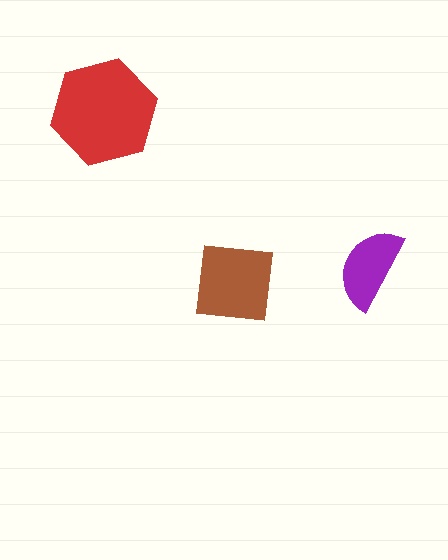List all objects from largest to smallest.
The red hexagon, the brown square, the purple semicircle.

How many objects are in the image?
There are 3 objects in the image.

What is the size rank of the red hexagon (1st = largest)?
1st.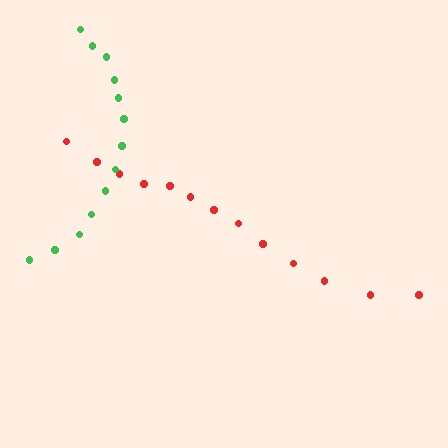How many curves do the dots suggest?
There are 2 distinct paths.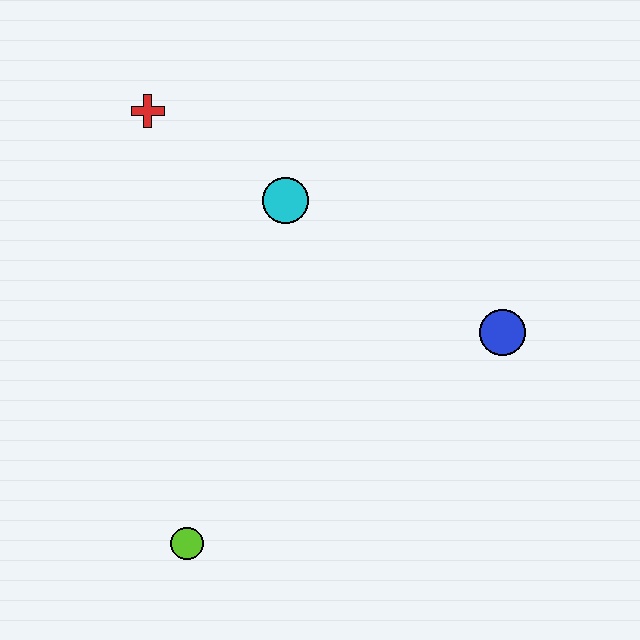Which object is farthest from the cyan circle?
The lime circle is farthest from the cyan circle.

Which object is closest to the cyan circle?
The red cross is closest to the cyan circle.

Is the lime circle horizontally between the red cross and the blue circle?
Yes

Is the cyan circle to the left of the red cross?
No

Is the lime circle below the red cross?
Yes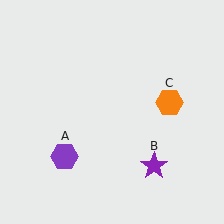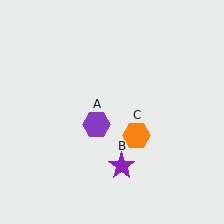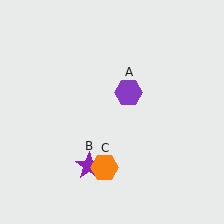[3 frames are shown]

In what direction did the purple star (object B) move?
The purple star (object B) moved left.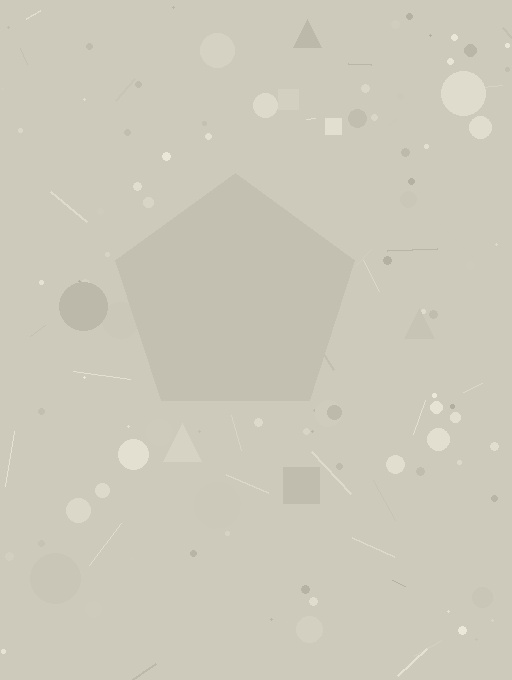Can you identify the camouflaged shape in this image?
The camouflaged shape is a pentagon.